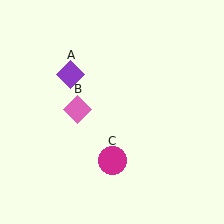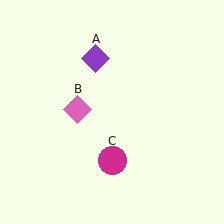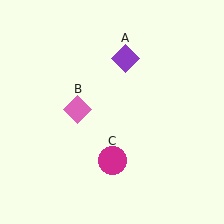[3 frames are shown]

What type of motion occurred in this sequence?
The purple diamond (object A) rotated clockwise around the center of the scene.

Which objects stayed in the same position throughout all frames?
Pink diamond (object B) and magenta circle (object C) remained stationary.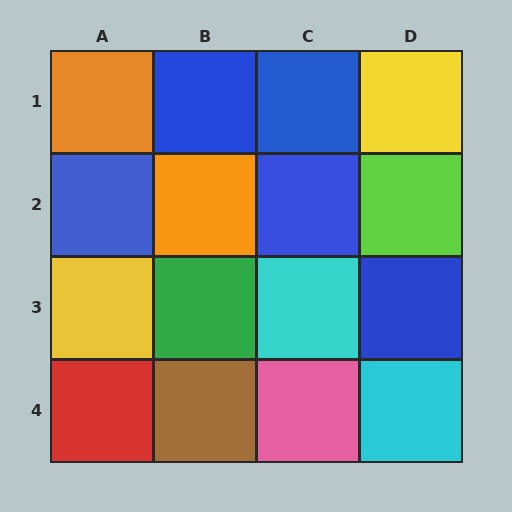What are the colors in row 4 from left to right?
Red, brown, pink, cyan.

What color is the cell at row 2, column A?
Blue.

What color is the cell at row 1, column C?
Blue.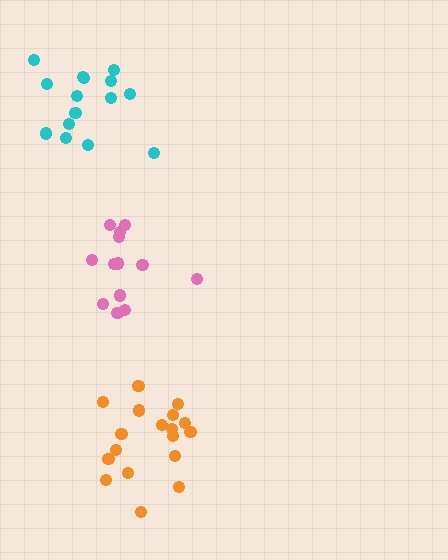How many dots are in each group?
Group 1: 13 dots, Group 2: 18 dots, Group 3: 15 dots (46 total).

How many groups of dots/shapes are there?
There are 3 groups.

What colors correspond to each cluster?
The clusters are colored: pink, orange, cyan.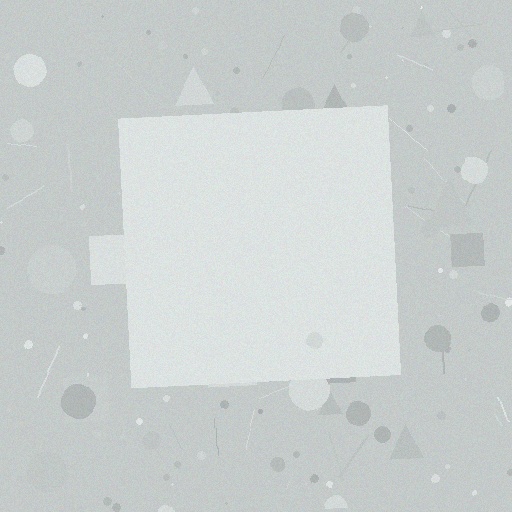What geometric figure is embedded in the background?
A square is embedded in the background.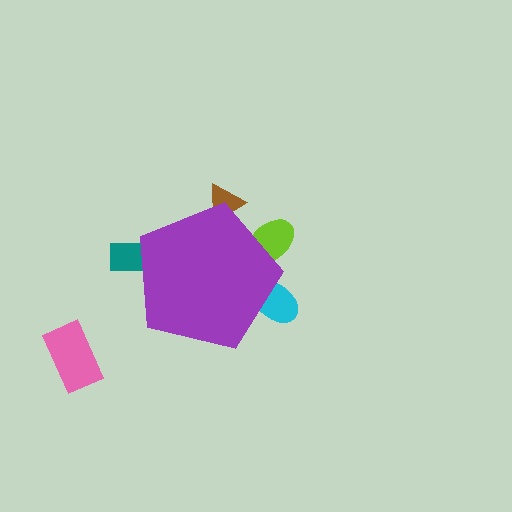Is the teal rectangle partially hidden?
Yes, the teal rectangle is partially hidden behind the purple pentagon.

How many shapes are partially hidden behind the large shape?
4 shapes are partially hidden.